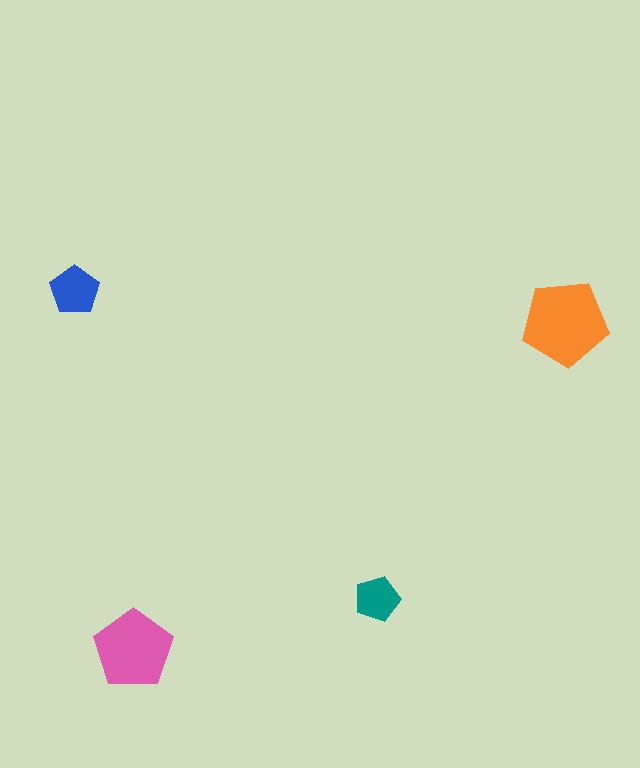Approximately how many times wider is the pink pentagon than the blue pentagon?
About 1.5 times wider.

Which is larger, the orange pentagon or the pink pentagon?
The orange one.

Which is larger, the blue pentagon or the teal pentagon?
The blue one.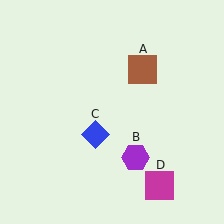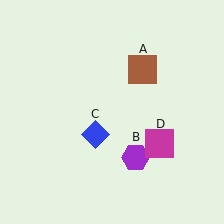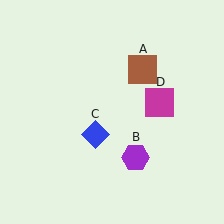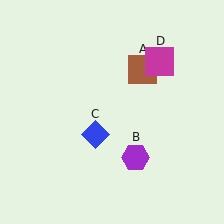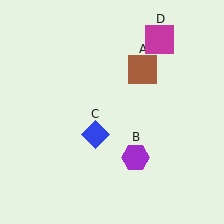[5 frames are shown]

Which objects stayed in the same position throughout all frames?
Brown square (object A) and purple hexagon (object B) and blue diamond (object C) remained stationary.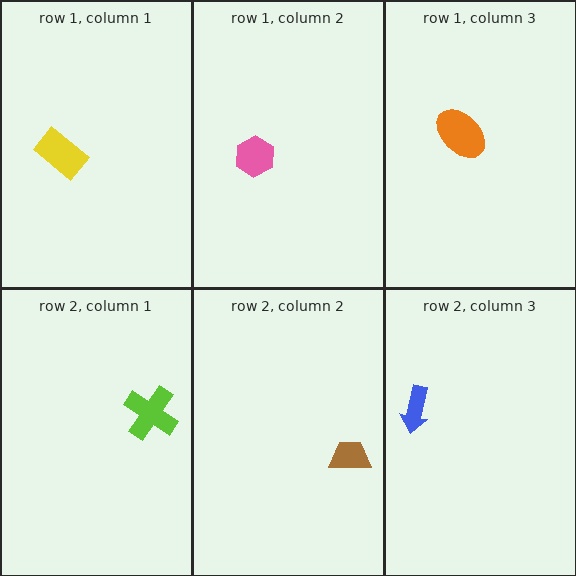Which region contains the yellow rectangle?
The row 1, column 1 region.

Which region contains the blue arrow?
The row 2, column 3 region.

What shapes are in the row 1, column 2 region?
The pink hexagon.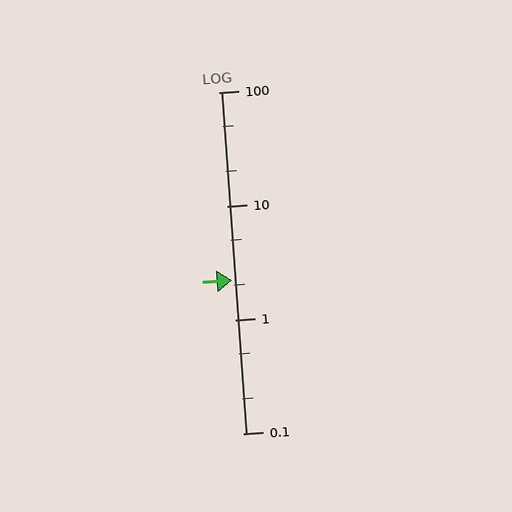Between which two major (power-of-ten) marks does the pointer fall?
The pointer is between 1 and 10.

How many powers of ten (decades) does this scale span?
The scale spans 3 decades, from 0.1 to 100.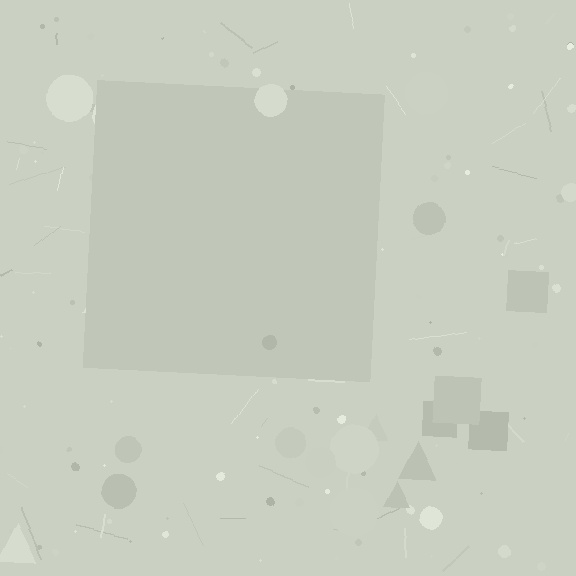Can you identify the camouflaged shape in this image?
The camouflaged shape is a square.